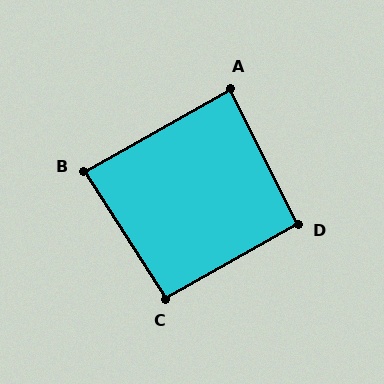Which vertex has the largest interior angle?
D, at approximately 93 degrees.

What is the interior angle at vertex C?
Approximately 93 degrees (approximately right).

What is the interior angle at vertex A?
Approximately 87 degrees (approximately right).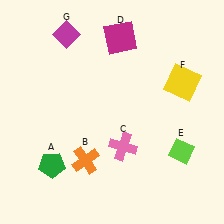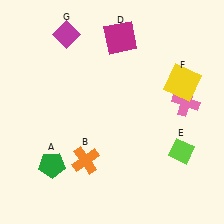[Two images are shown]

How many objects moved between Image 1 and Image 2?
1 object moved between the two images.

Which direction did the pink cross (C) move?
The pink cross (C) moved right.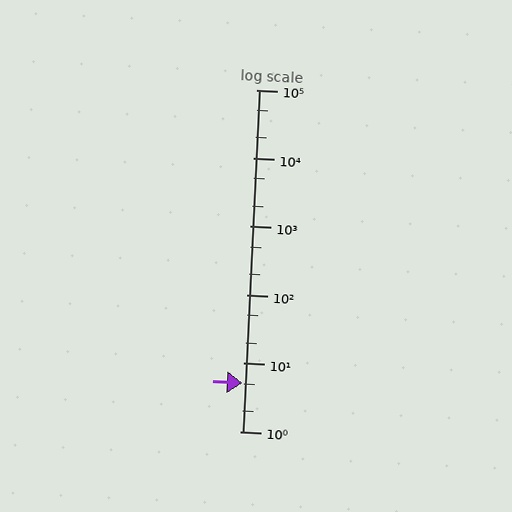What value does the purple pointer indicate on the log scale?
The pointer indicates approximately 5.2.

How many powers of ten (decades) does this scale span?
The scale spans 5 decades, from 1 to 100000.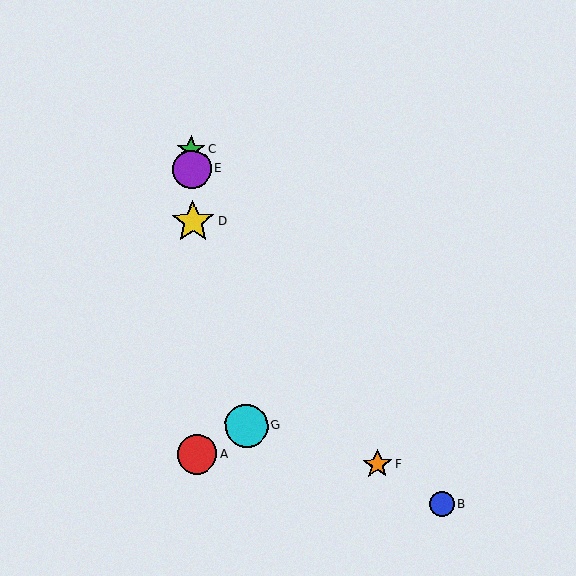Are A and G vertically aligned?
No, A is at x≈197 and G is at x≈246.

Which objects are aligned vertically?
Objects A, C, D, E are aligned vertically.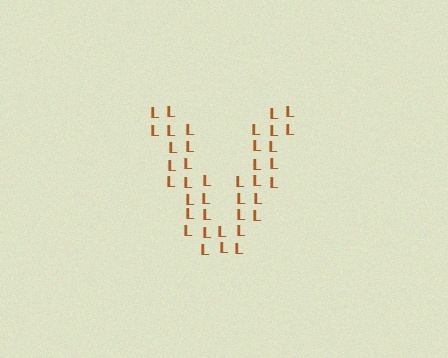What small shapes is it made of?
It is made of small letter L's.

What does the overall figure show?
The overall figure shows the letter V.